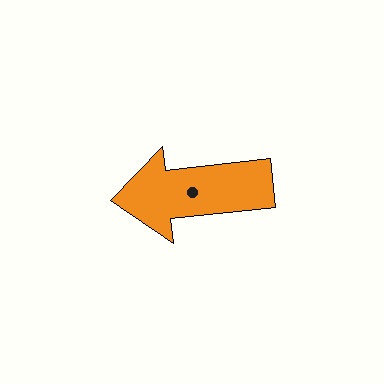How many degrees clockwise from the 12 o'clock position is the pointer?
Approximately 264 degrees.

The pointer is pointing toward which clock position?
Roughly 9 o'clock.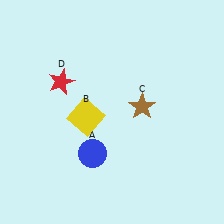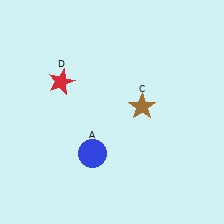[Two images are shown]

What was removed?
The yellow square (B) was removed in Image 2.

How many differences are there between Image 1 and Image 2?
There is 1 difference between the two images.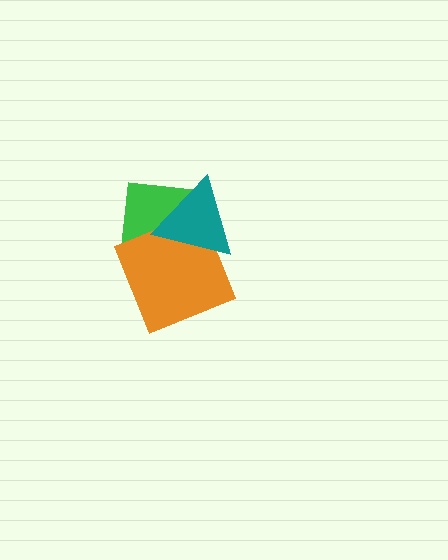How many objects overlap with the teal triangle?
2 objects overlap with the teal triangle.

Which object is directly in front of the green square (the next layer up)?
The orange square is directly in front of the green square.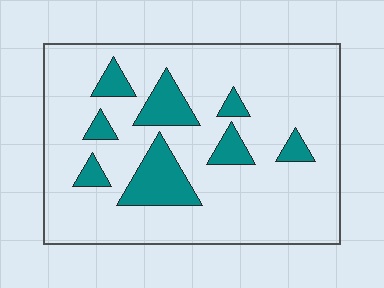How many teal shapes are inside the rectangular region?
8.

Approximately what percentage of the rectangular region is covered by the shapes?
Approximately 15%.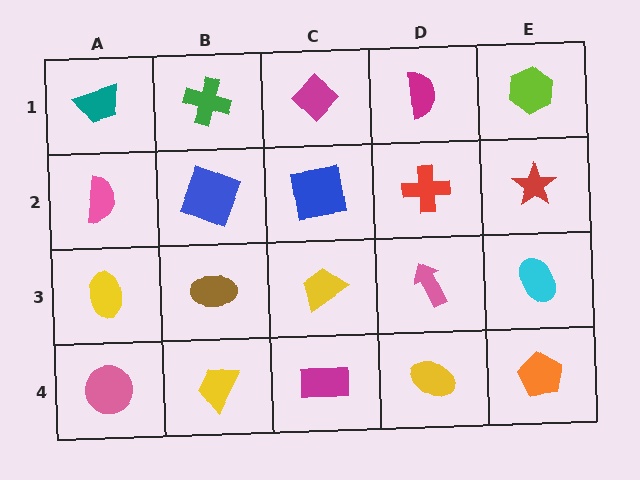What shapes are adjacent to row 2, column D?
A magenta semicircle (row 1, column D), a pink arrow (row 3, column D), a blue square (row 2, column C), a red star (row 2, column E).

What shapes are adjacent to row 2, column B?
A green cross (row 1, column B), a brown ellipse (row 3, column B), a pink semicircle (row 2, column A), a blue square (row 2, column C).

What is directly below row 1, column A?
A pink semicircle.